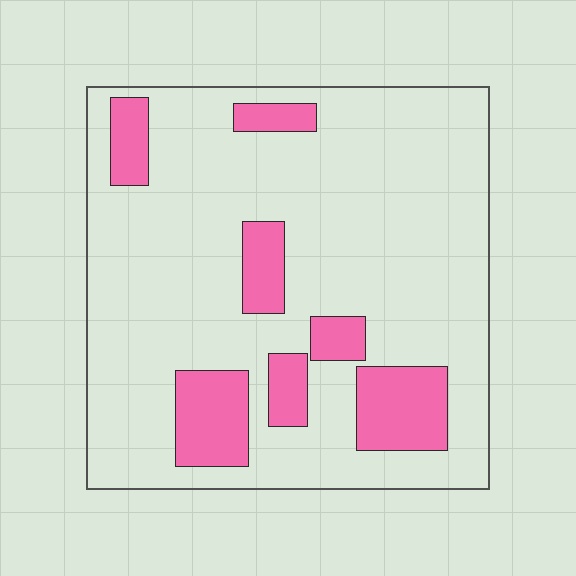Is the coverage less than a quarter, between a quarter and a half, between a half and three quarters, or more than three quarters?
Less than a quarter.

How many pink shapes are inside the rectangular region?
7.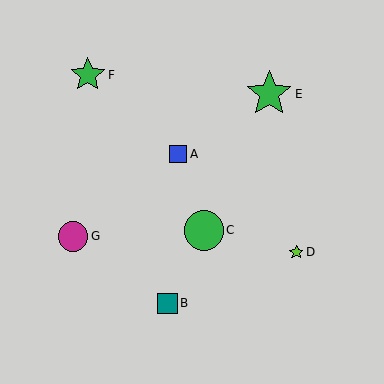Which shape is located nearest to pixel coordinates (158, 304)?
The teal square (labeled B) at (167, 303) is nearest to that location.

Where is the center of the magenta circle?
The center of the magenta circle is at (73, 237).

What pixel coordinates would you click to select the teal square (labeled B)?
Click at (167, 303) to select the teal square B.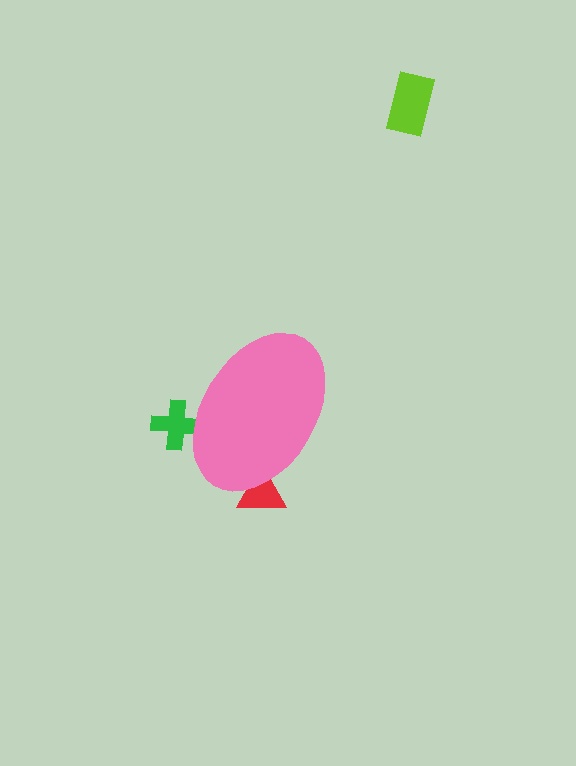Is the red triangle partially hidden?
Yes, the red triangle is partially hidden behind the pink ellipse.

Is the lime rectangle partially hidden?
No, the lime rectangle is fully visible.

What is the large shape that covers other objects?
A pink ellipse.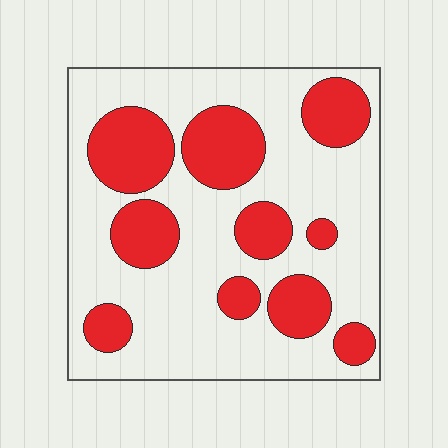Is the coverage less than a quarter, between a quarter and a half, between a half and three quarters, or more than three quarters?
Between a quarter and a half.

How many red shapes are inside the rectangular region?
10.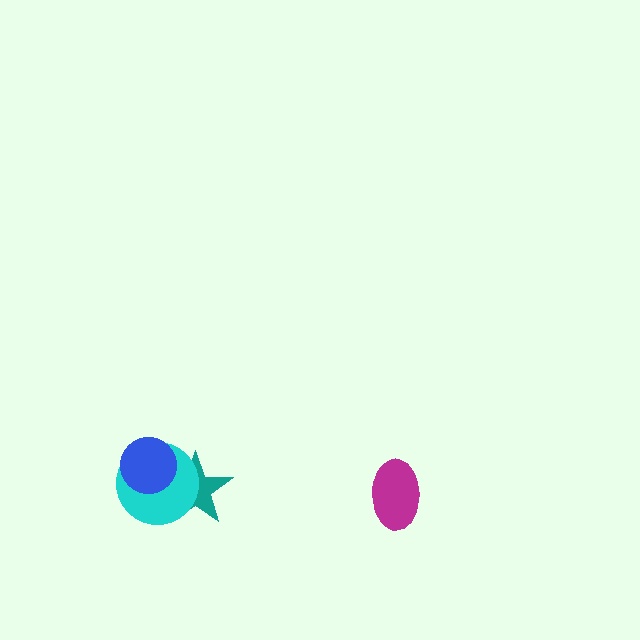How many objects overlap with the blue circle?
2 objects overlap with the blue circle.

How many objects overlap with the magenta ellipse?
0 objects overlap with the magenta ellipse.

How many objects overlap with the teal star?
2 objects overlap with the teal star.